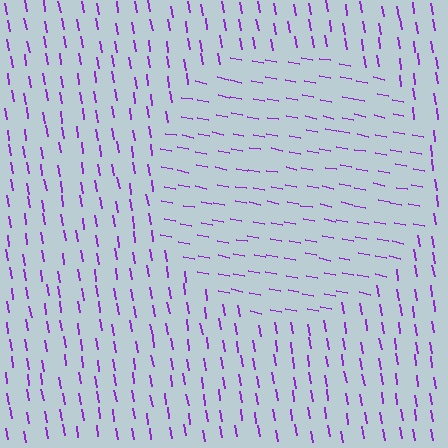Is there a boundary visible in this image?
Yes, there is a texture boundary formed by a change in line orientation.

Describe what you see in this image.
The image is filled with small purple line segments. A circle region in the image has lines oriented differently from the surrounding lines, creating a visible texture boundary.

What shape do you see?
I see a circle.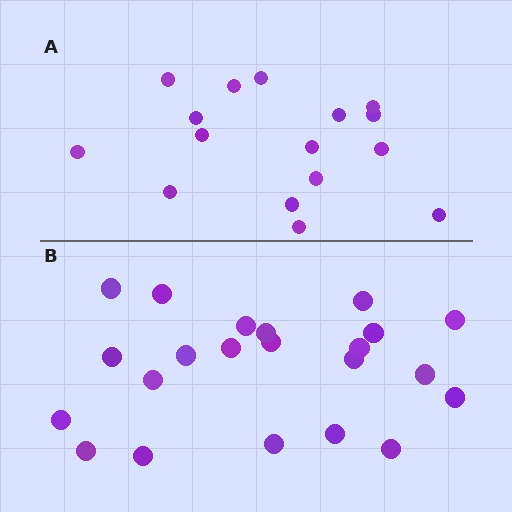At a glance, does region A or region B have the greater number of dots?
Region B (the bottom region) has more dots.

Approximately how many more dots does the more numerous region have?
Region B has about 6 more dots than region A.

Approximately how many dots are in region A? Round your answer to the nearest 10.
About 20 dots. (The exact count is 16, which rounds to 20.)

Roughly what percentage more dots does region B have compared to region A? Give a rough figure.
About 40% more.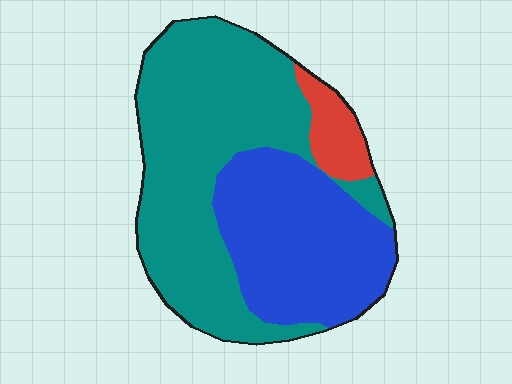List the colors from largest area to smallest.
From largest to smallest: teal, blue, red.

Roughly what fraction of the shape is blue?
Blue takes up between a quarter and a half of the shape.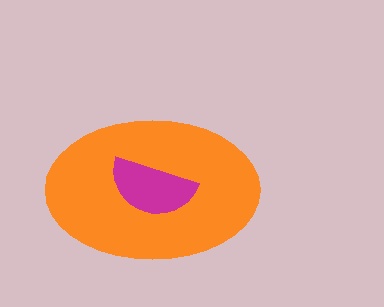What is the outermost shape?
The orange ellipse.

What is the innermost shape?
The magenta semicircle.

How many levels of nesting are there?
2.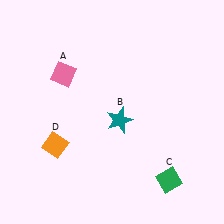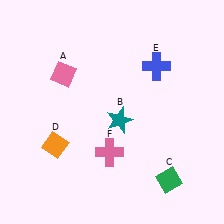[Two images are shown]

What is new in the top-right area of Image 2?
A blue cross (E) was added in the top-right area of Image 2.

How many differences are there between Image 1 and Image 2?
There are 2 differences between the two images.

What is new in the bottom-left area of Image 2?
A pink cross (F) was added in the bottom-left area of Image 2.